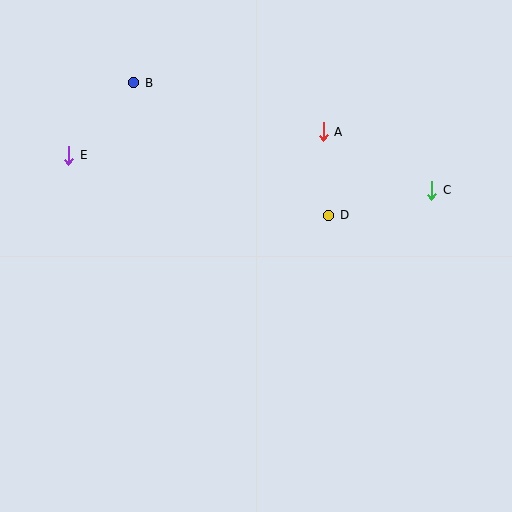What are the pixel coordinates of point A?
Point A is at (323, 132).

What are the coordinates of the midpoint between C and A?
The midpoint between C and A is at (378, 161).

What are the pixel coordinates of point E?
Point E is at (69, 155).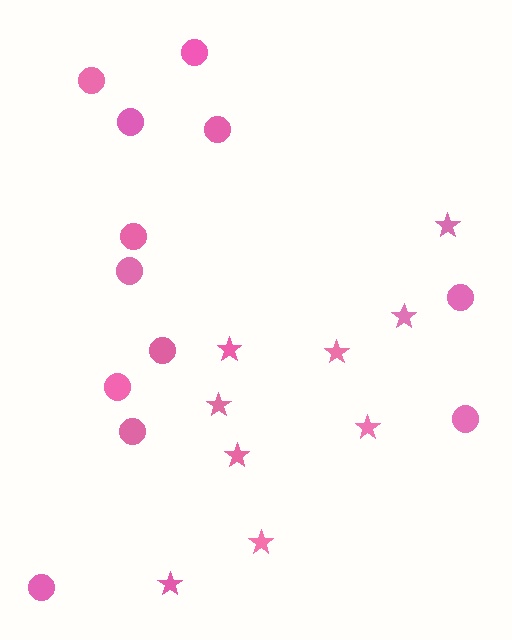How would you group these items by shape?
There are 2 groups: one group of circles (12) and one group of stars (9).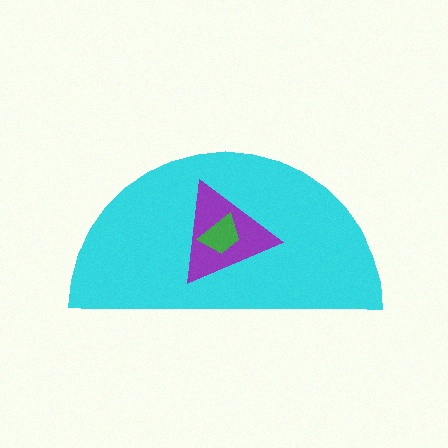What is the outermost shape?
The cyan semicircle.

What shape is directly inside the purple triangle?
The green trapezoid.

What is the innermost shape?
The green trapezoid.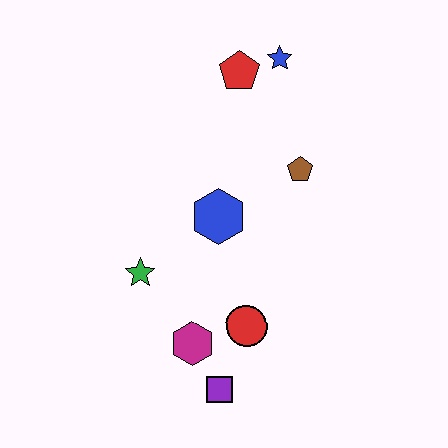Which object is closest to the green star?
The magenta hexagon is closest to the green star.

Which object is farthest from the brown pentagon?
The purple square is farthest from the brown pentagon.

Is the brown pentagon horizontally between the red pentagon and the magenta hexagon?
No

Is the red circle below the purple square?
No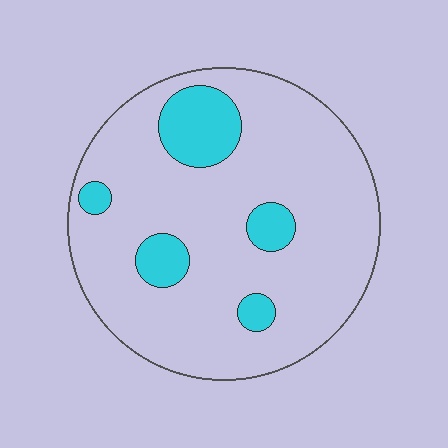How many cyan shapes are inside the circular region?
5.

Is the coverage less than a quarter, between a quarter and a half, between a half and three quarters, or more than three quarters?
Less than a quarter.